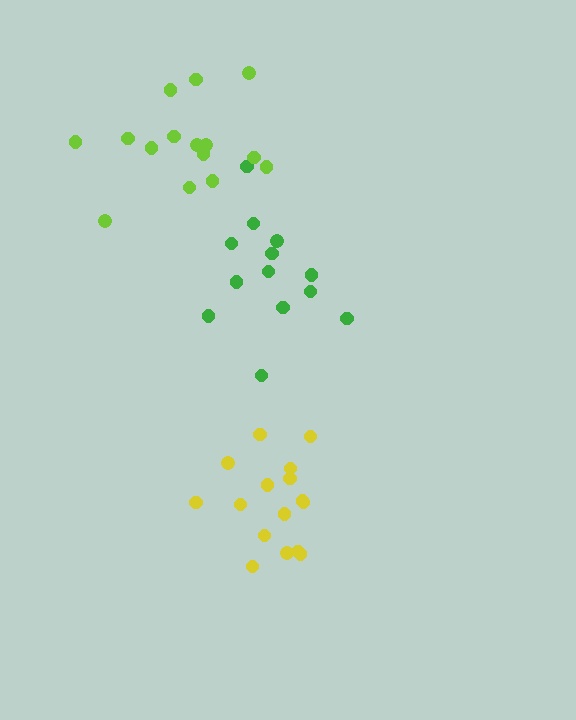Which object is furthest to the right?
The yellow cluster is rightmost.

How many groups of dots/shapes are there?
There are 3 groups.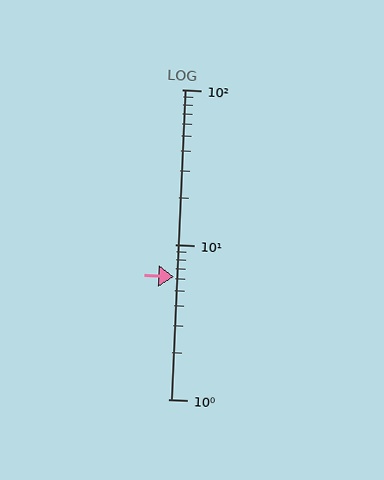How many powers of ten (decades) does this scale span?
The scale spans 2 decades, from 1 to 100.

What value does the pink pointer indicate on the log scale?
The pointer indicates approximately 6.2.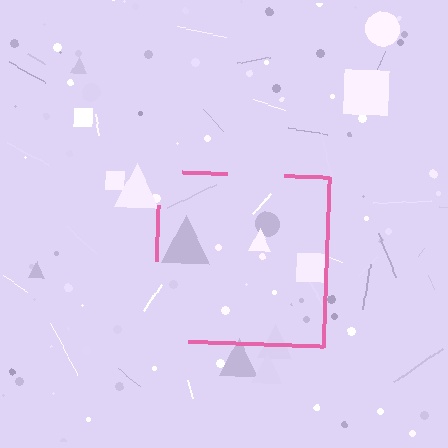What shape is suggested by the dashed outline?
The dashed outline suggests a square.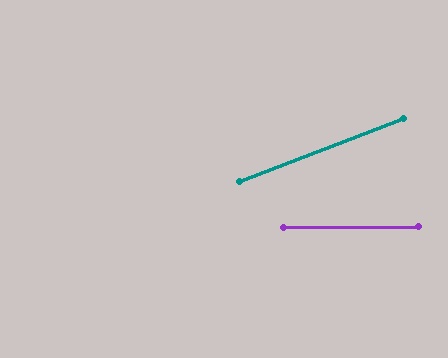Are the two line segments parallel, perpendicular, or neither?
Neither parallel nor perpendicular — they differ by about 21°.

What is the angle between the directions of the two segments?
Approximately 21 degrees.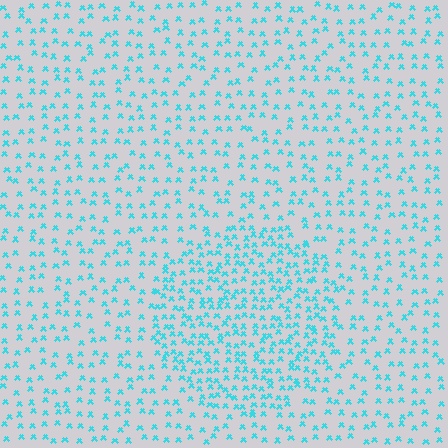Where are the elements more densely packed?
The elements are more densely packed inside the circle boundary.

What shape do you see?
I see a circle.